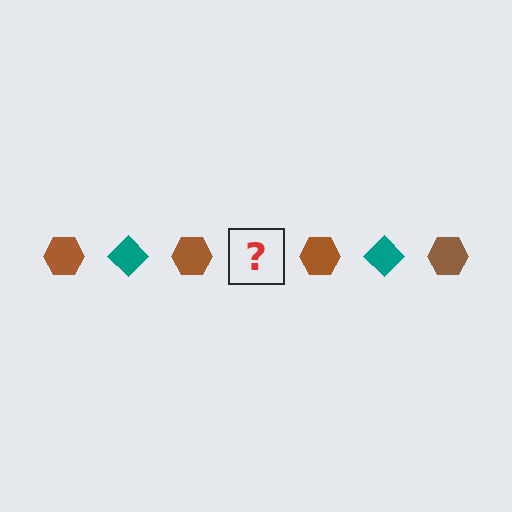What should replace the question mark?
The question mark should be replaced with a teal diamond.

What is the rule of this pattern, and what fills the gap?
The rule is that the pattern alternates between brown hexagon and teal diamond. The gap should be filled with a teal diamond.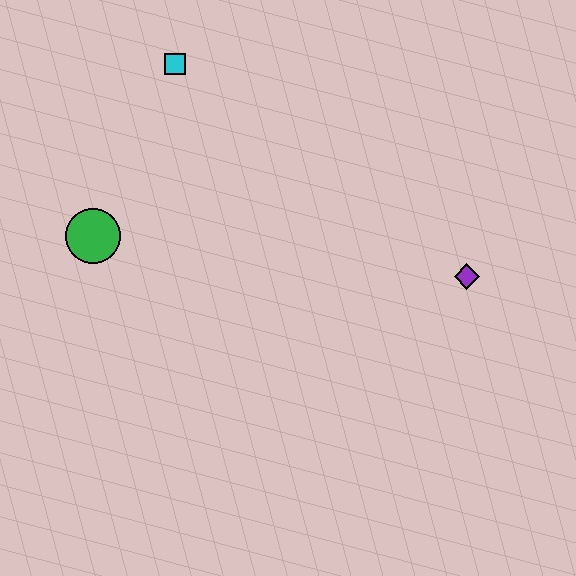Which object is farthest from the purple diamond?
The green circle is farthest from the purple diamond.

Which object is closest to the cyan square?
The green circle is closest to the cyan square.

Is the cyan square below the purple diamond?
No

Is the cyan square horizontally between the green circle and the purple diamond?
Yes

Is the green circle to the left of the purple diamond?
Yes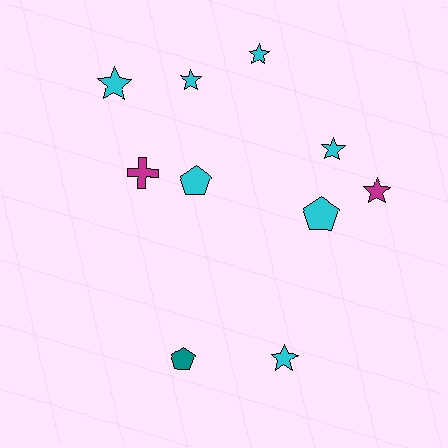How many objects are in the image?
There are 10 objects.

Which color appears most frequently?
Cyan, with 7 objects.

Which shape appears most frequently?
Star, with 6 objects.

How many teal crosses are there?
There are no teal crosses.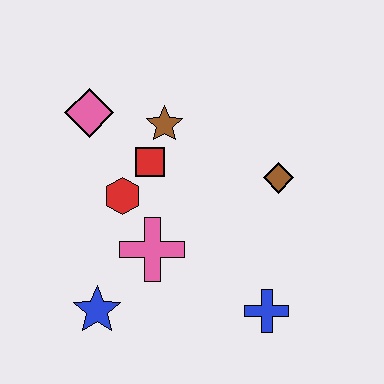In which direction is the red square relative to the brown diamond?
The red square is to the left of the brown diamond.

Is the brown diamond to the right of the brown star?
Yes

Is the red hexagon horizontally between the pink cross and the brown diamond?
No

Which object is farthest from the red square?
The blue cross is farthest from the red square.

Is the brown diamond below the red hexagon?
No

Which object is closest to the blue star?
The pink cross is closest to the blue star.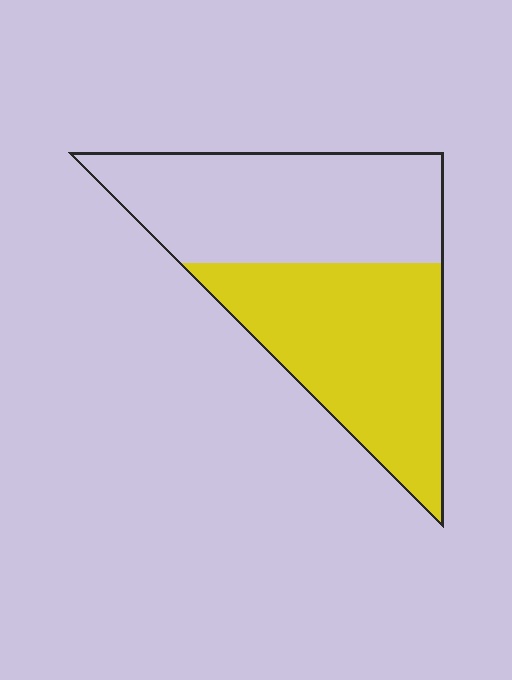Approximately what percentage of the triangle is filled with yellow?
Approximately 50%.